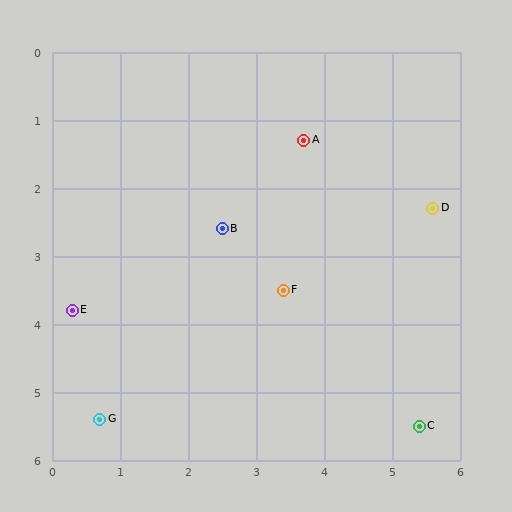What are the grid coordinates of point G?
Point G is at approximately (0.7, 5.4).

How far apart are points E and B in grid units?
Points E and B are about 2.5 grid units apart.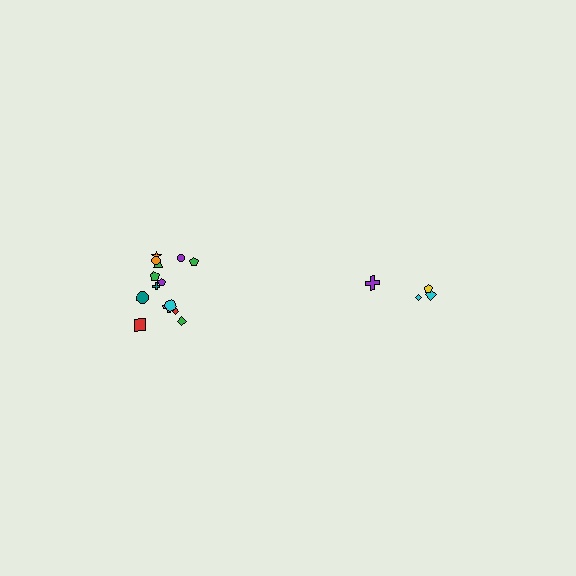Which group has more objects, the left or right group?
The left group.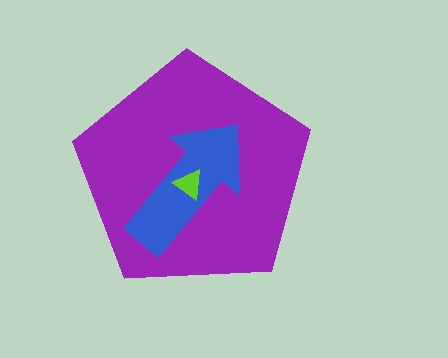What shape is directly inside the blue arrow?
The lime triangle.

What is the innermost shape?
The lime triangle.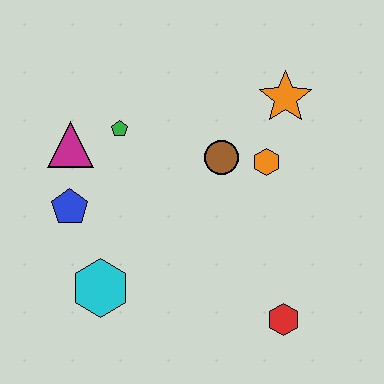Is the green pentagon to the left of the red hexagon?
Yes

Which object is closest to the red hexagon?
The orange hexagon is closest to the red hexagon.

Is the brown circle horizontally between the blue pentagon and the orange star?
Yes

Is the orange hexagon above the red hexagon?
Yes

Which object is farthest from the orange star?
The cyan hexagon is farthest from the orange star.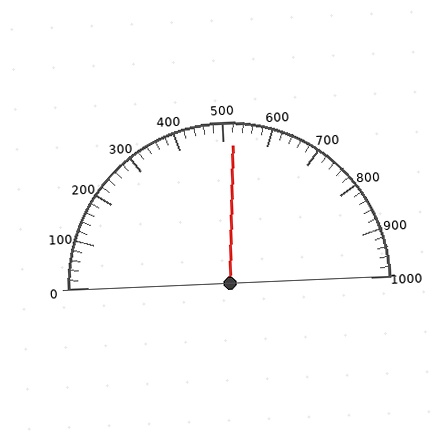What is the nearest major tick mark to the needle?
The nearest major tick mark is 500.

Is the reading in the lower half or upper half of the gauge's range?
The reading is in the upper half of the range (0 to 1000).